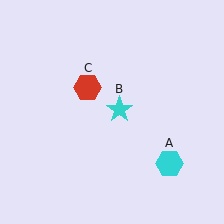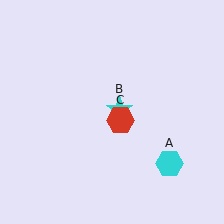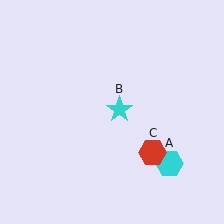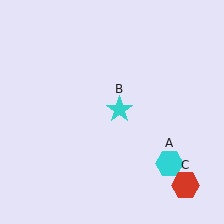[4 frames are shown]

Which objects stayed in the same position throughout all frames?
Cyan hexagon (object A) and cyan star (object B) remained stationary.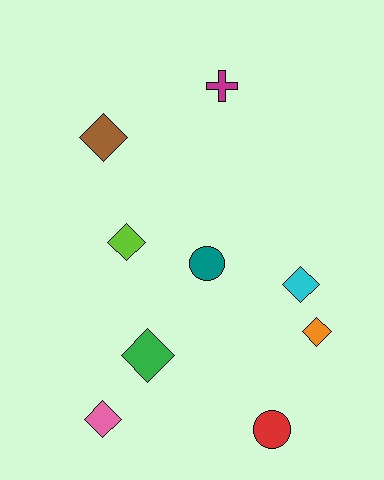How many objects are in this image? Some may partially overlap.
There are 9 objects.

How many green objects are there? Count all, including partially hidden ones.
There is 1 green object.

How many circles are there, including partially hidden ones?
There are 2 circles.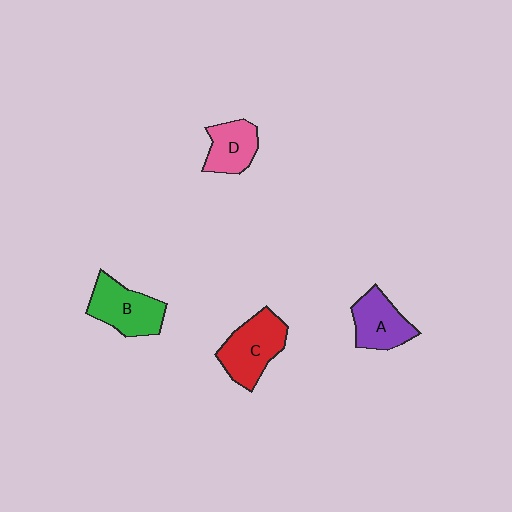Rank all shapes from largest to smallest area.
From largest to smallest: C (red), B (green), A (purple), D (pink).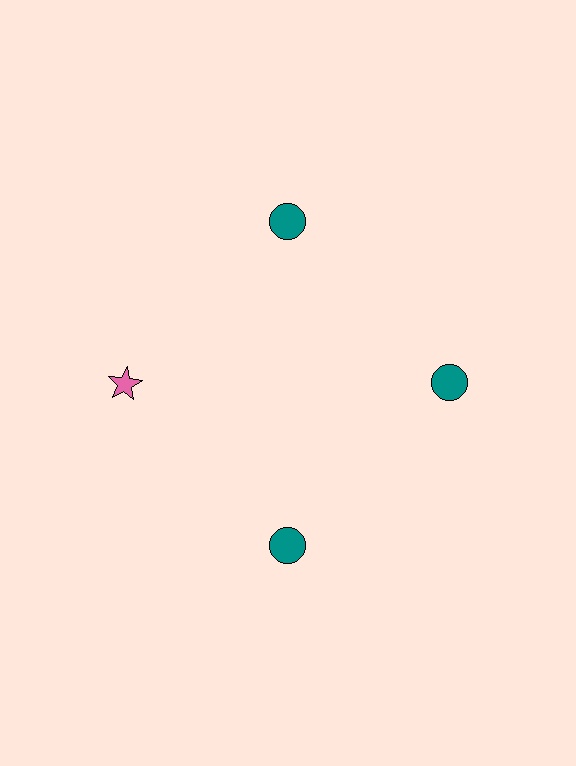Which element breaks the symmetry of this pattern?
The pink star at roughly the 9 o'clock position breaks the symmetry. All other shapes are teal circles.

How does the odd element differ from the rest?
It differs in both color (pink instead of teal) and shape (star instead of circle).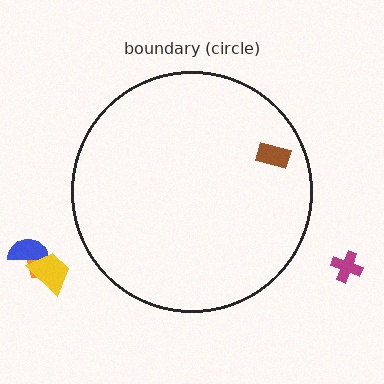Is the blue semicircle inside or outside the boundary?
Outside.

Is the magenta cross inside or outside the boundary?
Outside.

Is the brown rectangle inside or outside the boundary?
Inside.